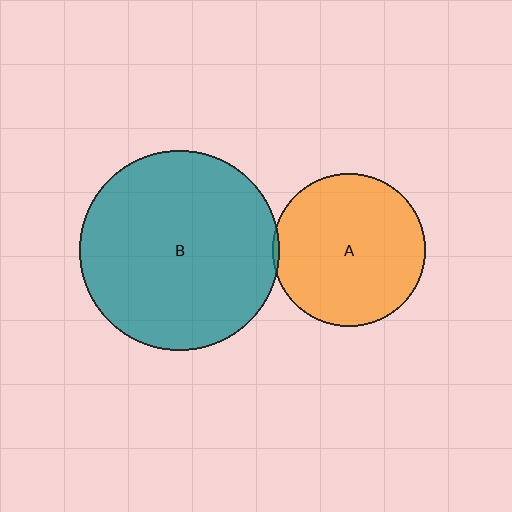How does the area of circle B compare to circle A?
Approximately 1.7 times.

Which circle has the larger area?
Circle B (teal).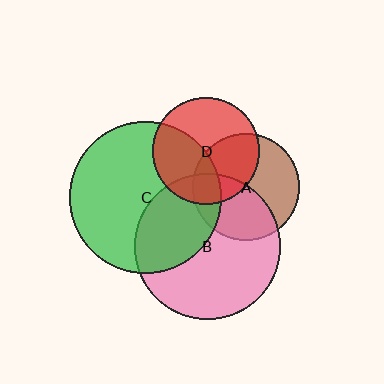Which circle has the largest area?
Circle C (green).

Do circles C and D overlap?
Yes.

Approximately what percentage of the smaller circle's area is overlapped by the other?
Approximately 40%.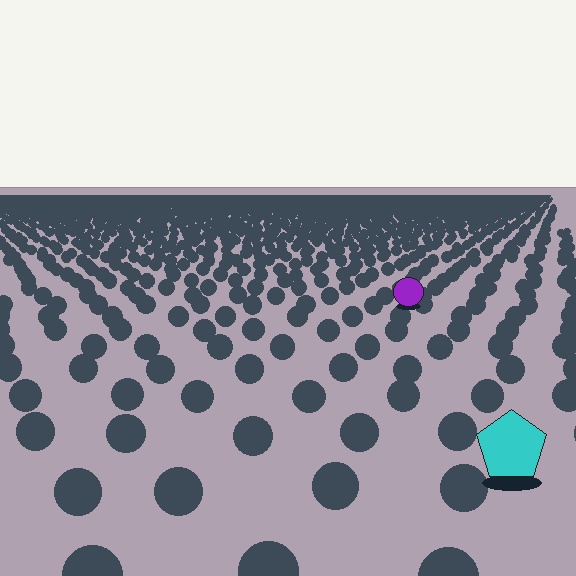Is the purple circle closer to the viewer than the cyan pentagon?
No. The cyan pentagon is closer — you can tell from the texture gradient: the ground texture is coarser near it.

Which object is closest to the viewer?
The cyan pentagon is closest. The texture marks near it are larger and more spread out.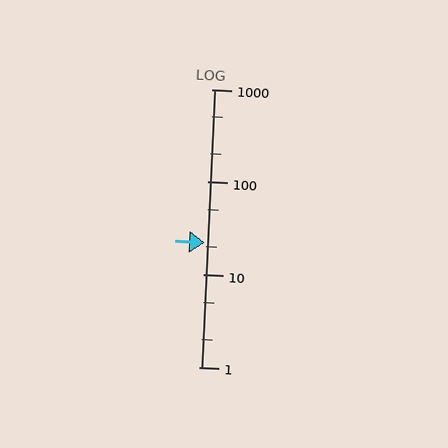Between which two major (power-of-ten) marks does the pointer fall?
The pointer is between 10 and 100.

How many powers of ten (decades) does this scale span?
The scale spans 3 decades, from 1 to 1000.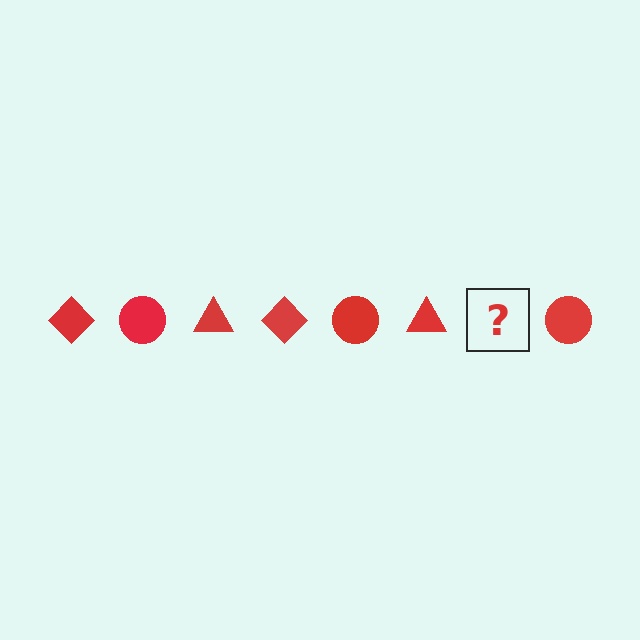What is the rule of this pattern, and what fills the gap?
The rule is that the pattern cycles through diamond, circle, triangle shapes in red. The gap should be filled with a red diamond.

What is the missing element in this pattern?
The missing element is a red diamond.